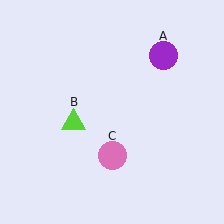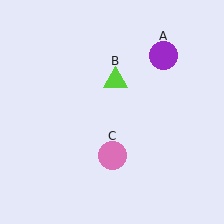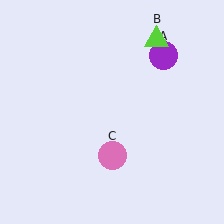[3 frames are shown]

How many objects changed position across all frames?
1 object changed position: lime triangle (object B).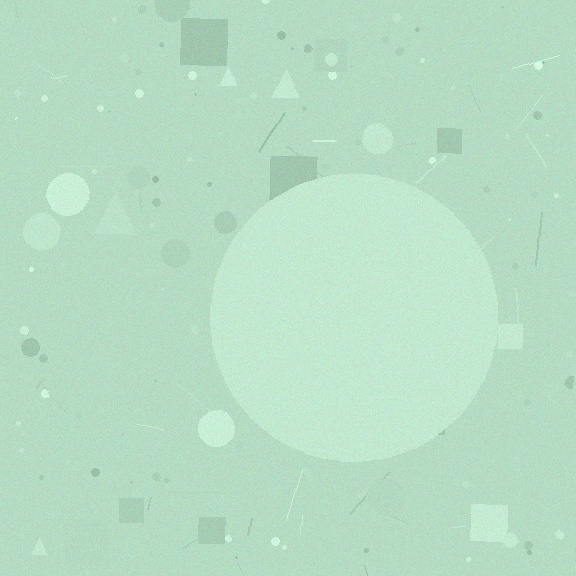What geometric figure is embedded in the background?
A circle is embedded in the background.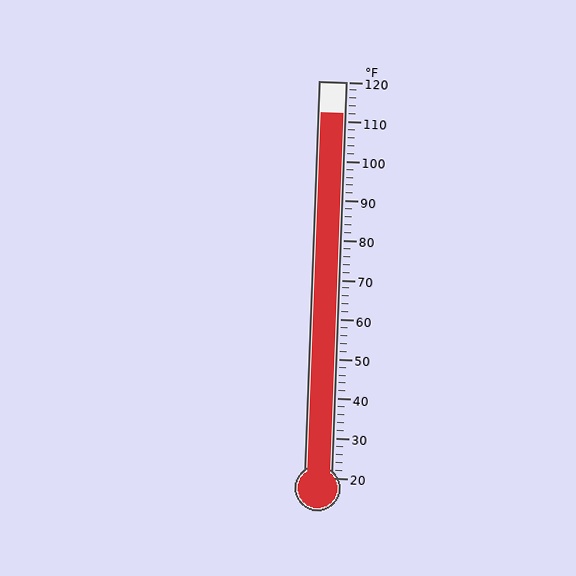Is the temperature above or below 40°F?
The temperature is above 40°F.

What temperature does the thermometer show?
The thermometer shows approximately 112°F.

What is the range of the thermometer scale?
The thermometer scale ranges from 20°F to 120°F.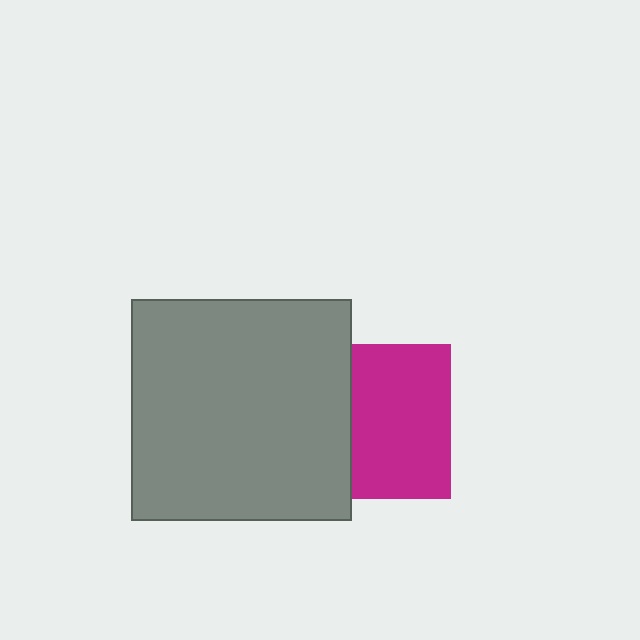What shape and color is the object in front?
The object in front is a gray square.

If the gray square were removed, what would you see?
You would see the complete magenta square.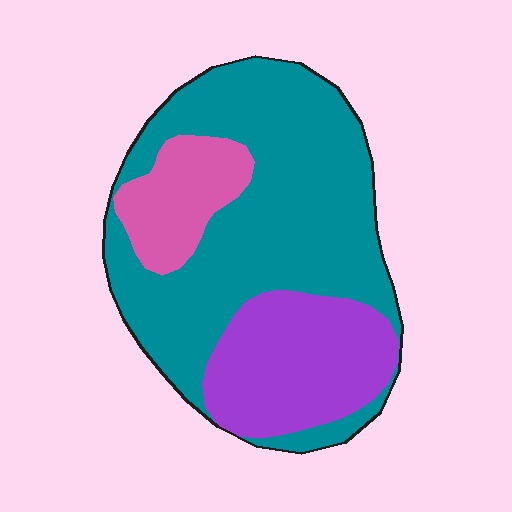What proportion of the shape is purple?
Purple takes up about one quarter (1/4) of the shape.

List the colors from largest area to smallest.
From largest to smallest: teal, purple, pink.